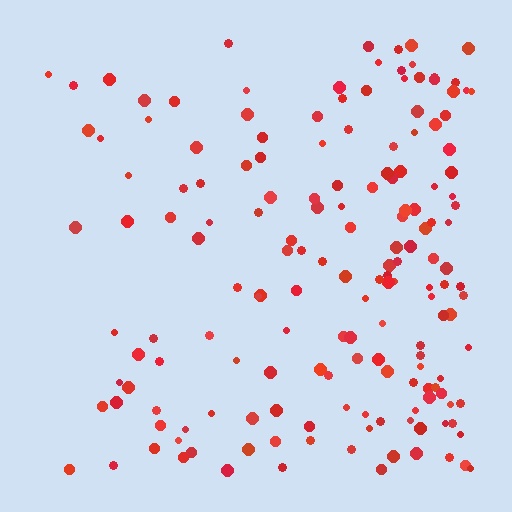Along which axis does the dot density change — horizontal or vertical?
Horizontal.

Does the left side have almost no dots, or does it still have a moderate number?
Still a moderate number, just noticeably fewer than the right.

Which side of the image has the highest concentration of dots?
The right.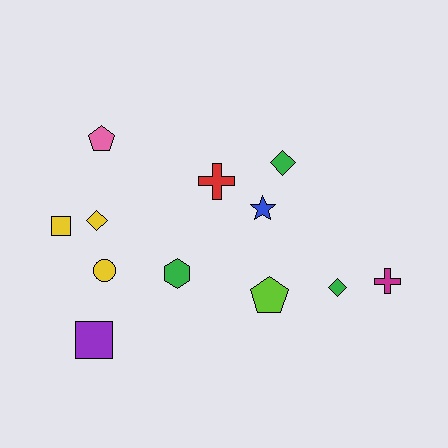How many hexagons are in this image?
There is 1 hexagon.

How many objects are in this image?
There are 12 objects.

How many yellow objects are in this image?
There are 3 yellow objects.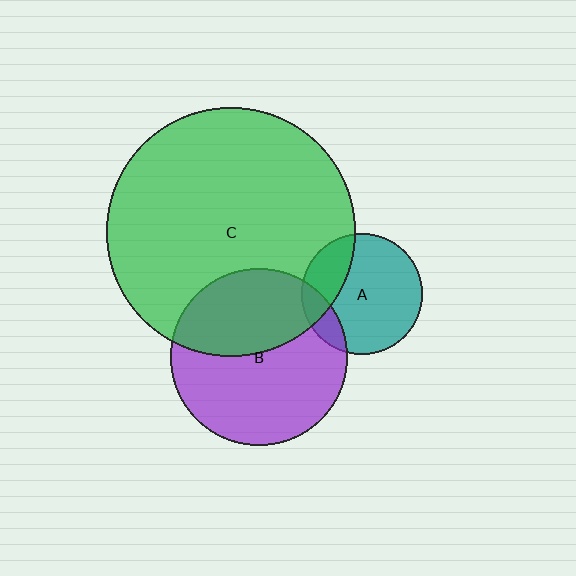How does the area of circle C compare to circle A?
Approximately 4.3 times.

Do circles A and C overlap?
Yes.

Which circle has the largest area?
Circle C (green).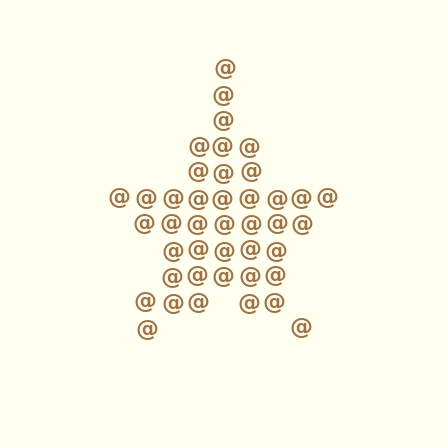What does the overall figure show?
The overall figure shows a star.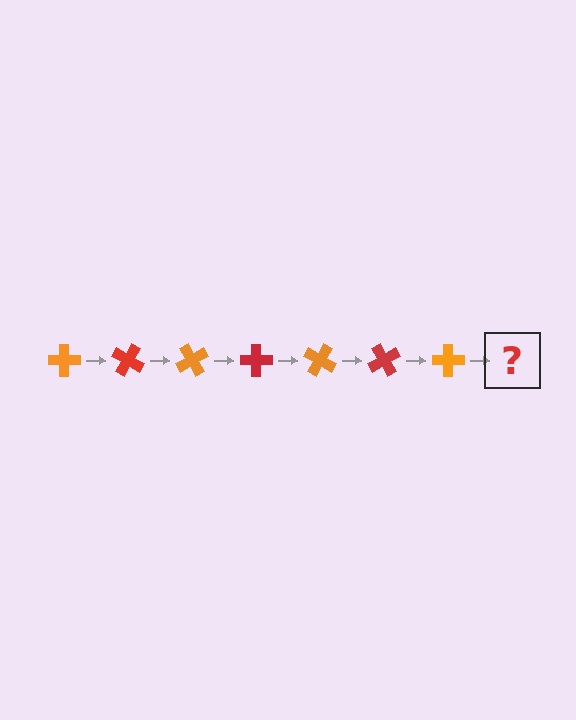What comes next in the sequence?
The next element should be a red cross, rotated 210 degrees from the start.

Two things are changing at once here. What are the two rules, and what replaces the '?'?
The two rules are that it rotates 30 degrees each step and the color cycles through orange and red. The '?' should be a red cross, rotated 210 degrees from the start.